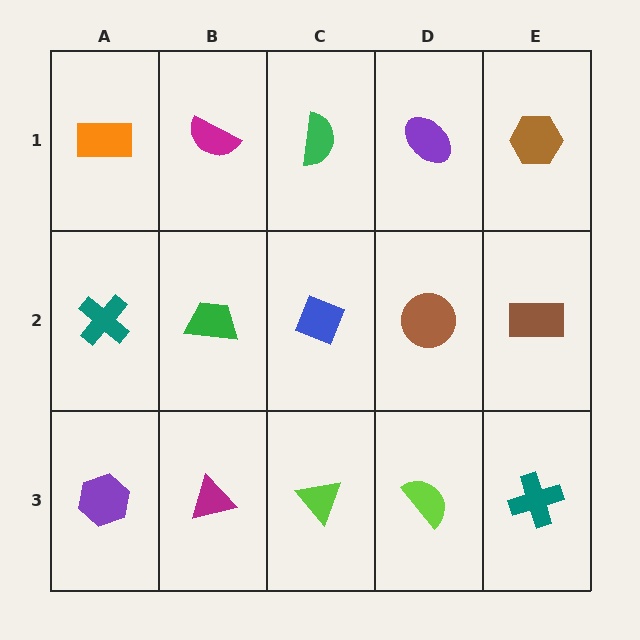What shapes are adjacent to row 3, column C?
A blue diamond (row 2, column C), a magenta triangle (row 3, column B), a lime semicircle (row 3, column D).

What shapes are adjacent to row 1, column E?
A brown rectangle (row 2, column E), a purple ellipse (row 1, column D).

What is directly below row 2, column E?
A teal cross.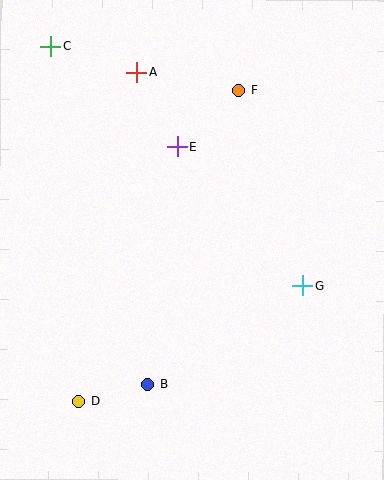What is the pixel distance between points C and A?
The distance between C and A is 89 pixels.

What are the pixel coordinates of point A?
Point A is at (137, 72).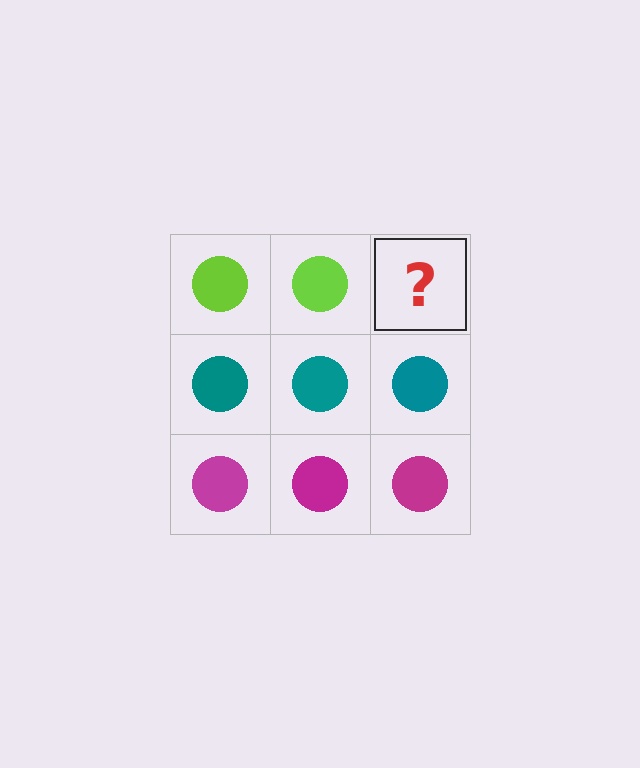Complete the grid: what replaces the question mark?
The question mark should be replaced with a lime circle.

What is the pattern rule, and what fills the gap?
The rule is that each row has a consistent color. The gap should be filled with a lime circle.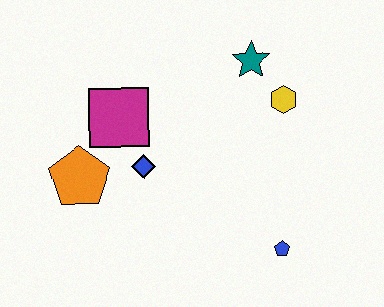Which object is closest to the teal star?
The yellow hexagon is closest to the teal star.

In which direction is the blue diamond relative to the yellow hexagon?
The blue diamond is to the left of the yellow hexagon.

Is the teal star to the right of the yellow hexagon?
No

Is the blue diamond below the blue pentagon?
No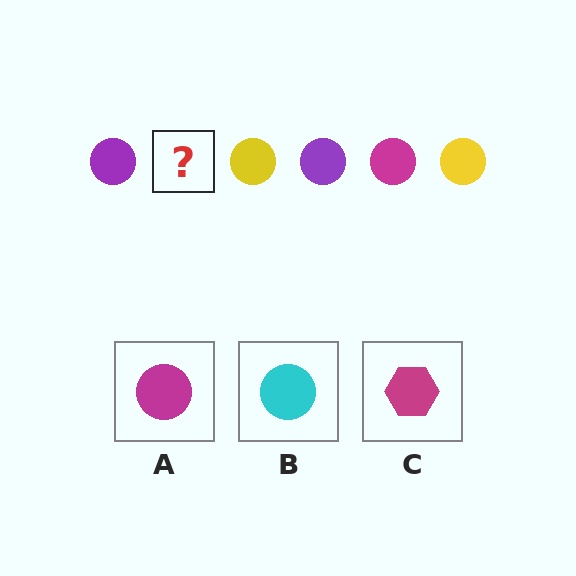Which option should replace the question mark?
Option A.